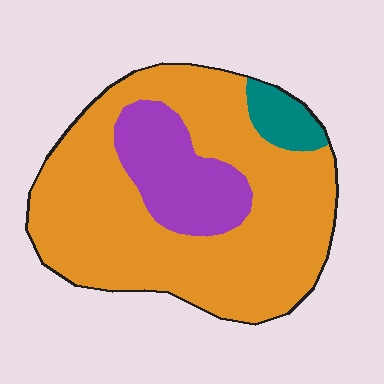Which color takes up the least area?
Teal, at roughly 5%.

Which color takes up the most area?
Orange, at roughly 75%.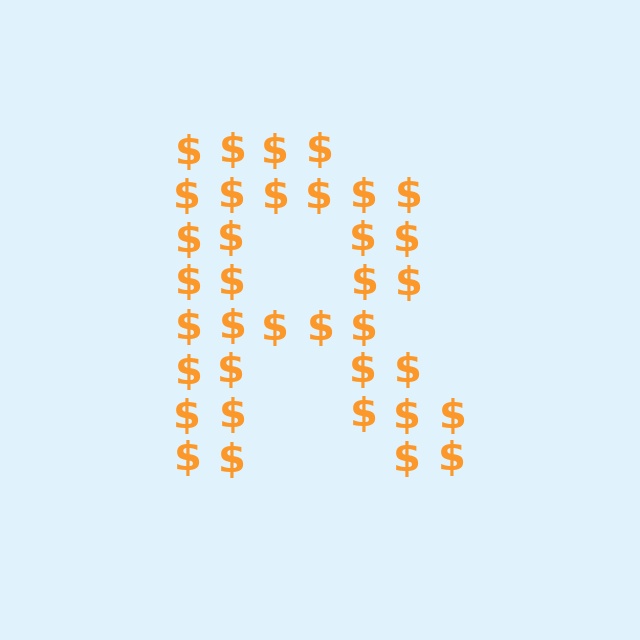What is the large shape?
The large shape is the letter R.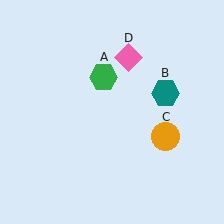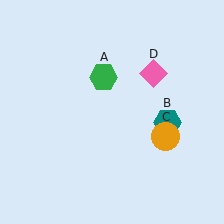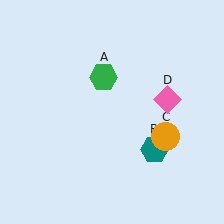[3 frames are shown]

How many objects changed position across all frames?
2 objects changed position: teal hexagon (object B), pink diamond (object D).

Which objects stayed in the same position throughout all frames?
Green hexagon (object A) and orange circle (object C) remained stationary.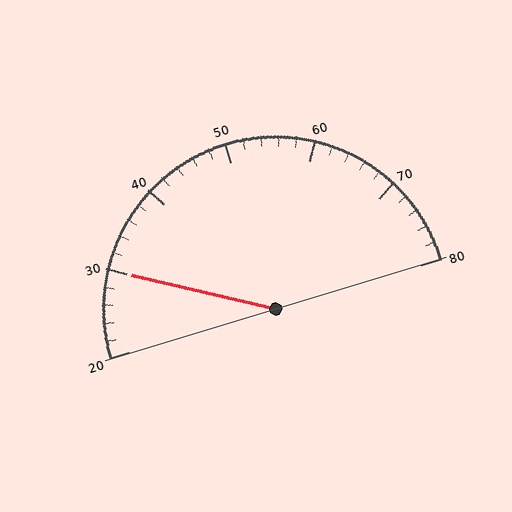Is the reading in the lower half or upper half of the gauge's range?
The reading is in the lower half of the range (20 to 80).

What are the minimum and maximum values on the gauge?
The gauge ranges from 20 to 80.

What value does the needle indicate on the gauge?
The needle indicates approximately 30.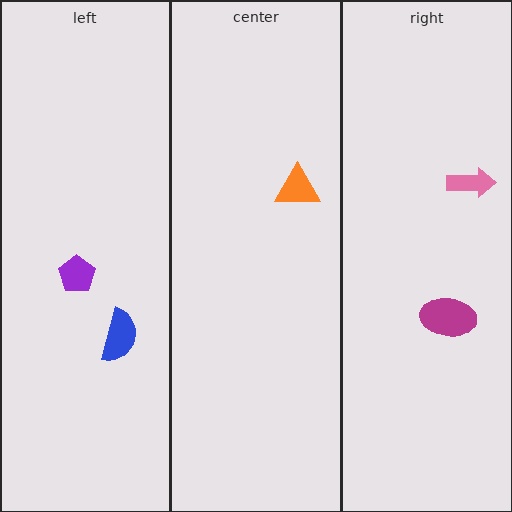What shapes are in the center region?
The orange triangle.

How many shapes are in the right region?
2.